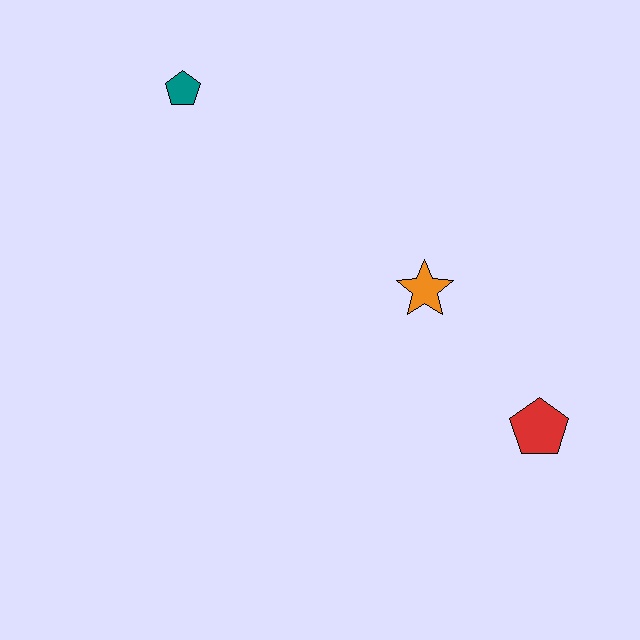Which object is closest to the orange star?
The red pentagon is closest to the orange star.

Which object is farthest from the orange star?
The teal pentagon is farthest from the orange star.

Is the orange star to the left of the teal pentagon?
No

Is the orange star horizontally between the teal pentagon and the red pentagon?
Yes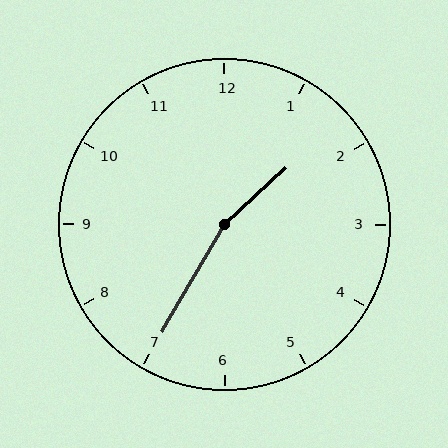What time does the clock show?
1:35.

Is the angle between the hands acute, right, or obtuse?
It is obtuse.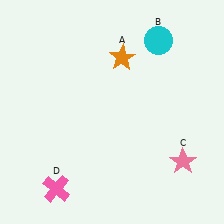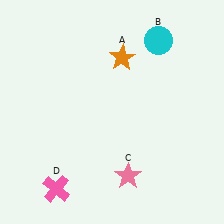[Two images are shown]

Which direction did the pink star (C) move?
The pink star (C) moved left.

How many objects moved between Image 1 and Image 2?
1 object moved between the two images.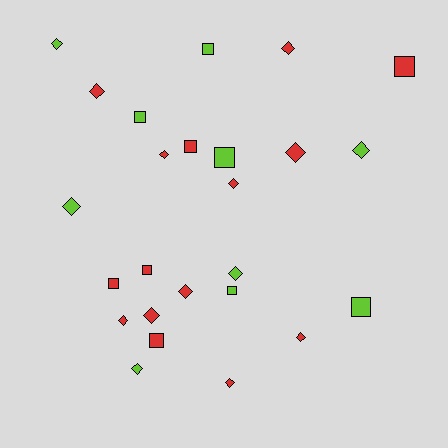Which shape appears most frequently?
Diamond, with 15 objects.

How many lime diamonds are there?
There are 5 lime diamonds.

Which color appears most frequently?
Red, with 15 objects.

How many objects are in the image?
There are 25 objects.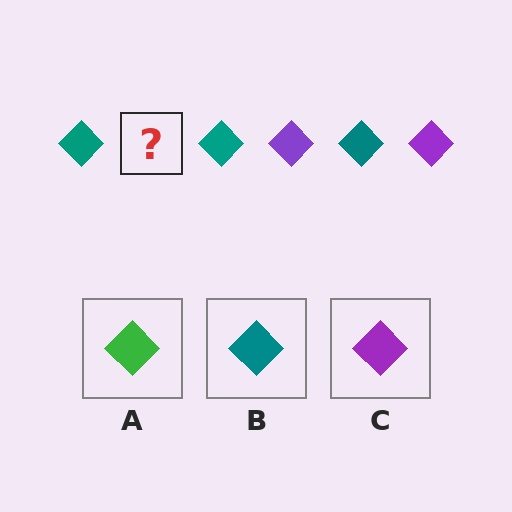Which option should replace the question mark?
Option C.